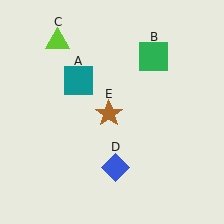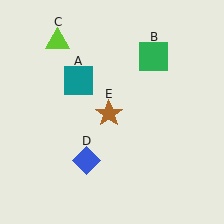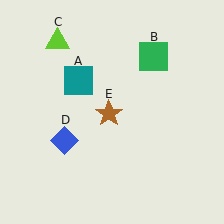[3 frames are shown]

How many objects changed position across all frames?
1 object changed position: blue diamond (object D).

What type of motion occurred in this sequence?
The blue diamond (object D) rotated clockwise around the center of the scene.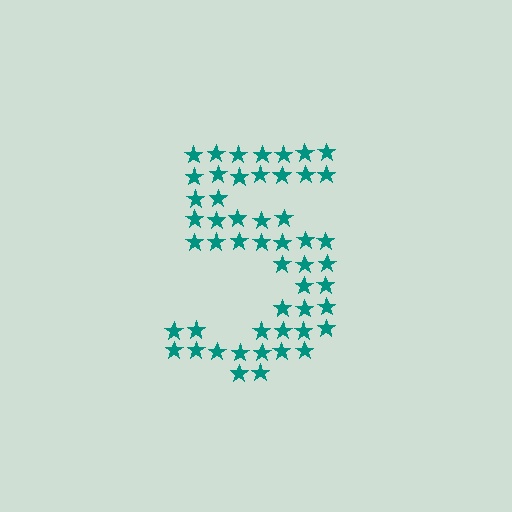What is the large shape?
The large shape is the digit 5.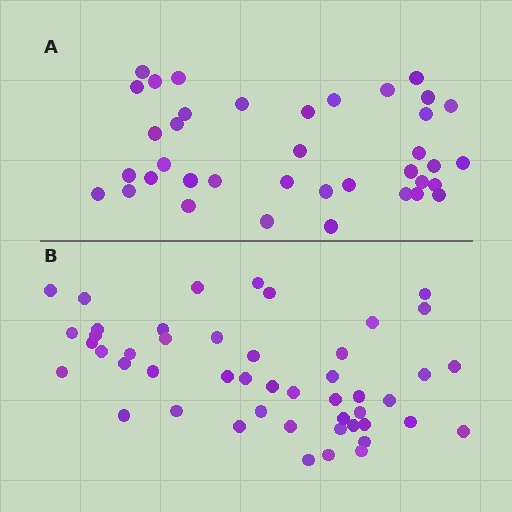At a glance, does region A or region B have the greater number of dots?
Region B (the bottom region) has more dots.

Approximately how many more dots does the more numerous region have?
Region B has roughly 10 or so more dots than region A.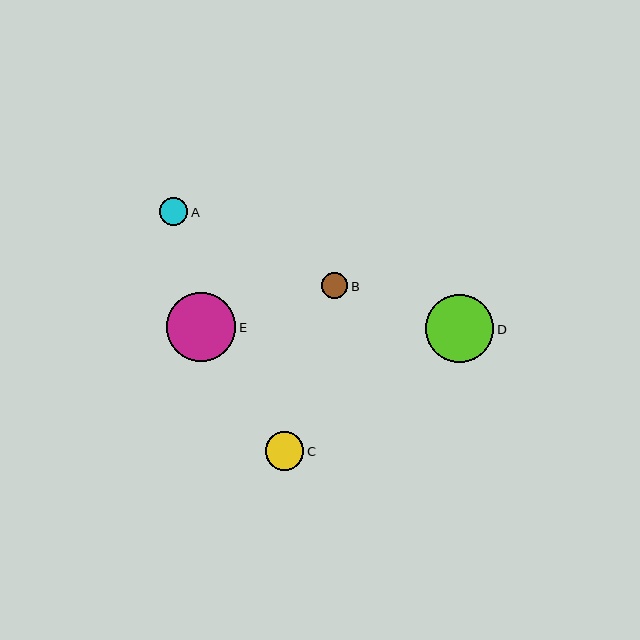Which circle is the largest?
Circle E is the largest with a size of approximately 69 pixels.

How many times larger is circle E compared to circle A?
Circle E is approximately 2.5 times the size of circle A.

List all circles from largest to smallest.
From largest to smallest: E, D, C, A, B.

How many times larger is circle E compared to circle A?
Circle E is approximately 2.5 times the size of circle A.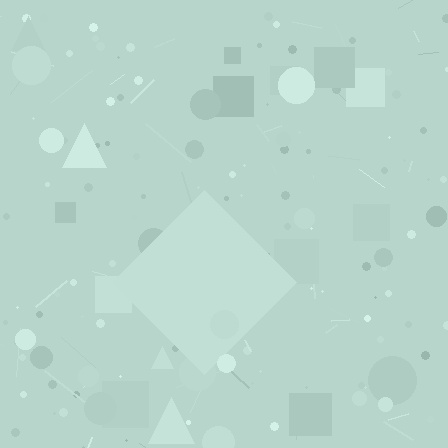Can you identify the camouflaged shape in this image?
The camouflaged shape is a diamond.